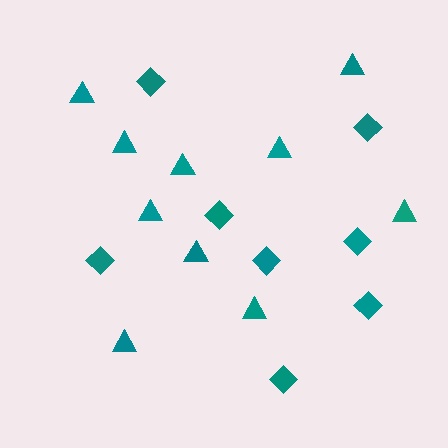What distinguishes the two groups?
There are 2 groups: one group of diamonds (8) and one group of triangles (10).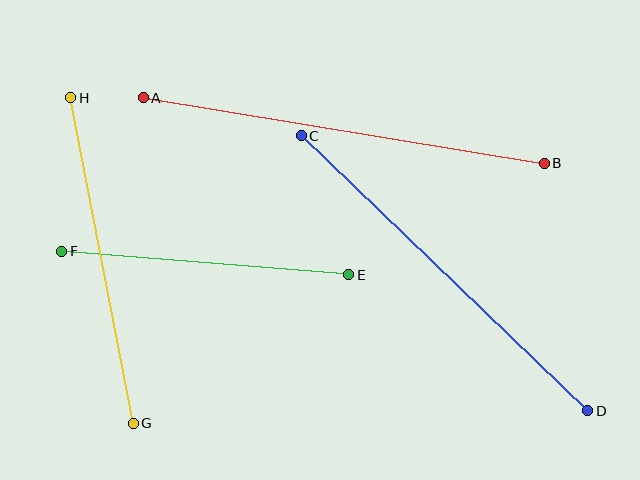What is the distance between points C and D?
The distance is approximately 397 pixels.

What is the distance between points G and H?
The distance is approximately 331 pixels.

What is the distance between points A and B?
The distance is approximately 406 pixels.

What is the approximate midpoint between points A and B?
The midpoint is at approximately (344, 130) pixels.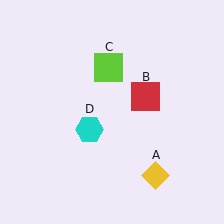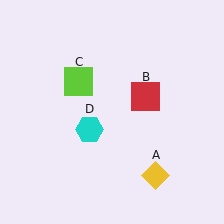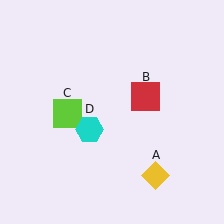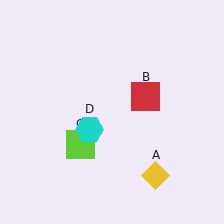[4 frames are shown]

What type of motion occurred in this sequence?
The lime square (object C) rotated counterclockwise around the center of the scene.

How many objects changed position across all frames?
1 object changed position: lime square (object C).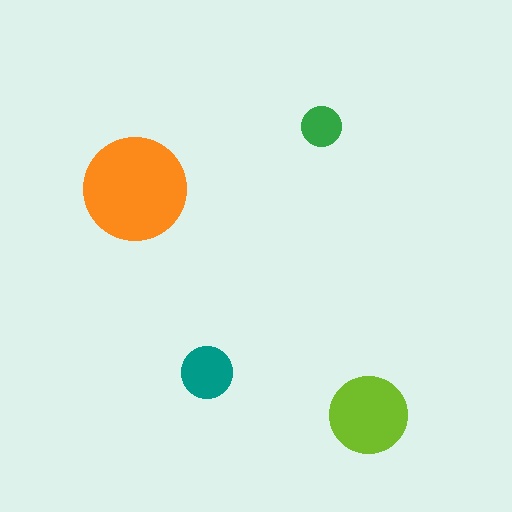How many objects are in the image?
There are 4 objects in the image.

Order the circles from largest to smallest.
the orange one, the lime one, the teal one, the green one.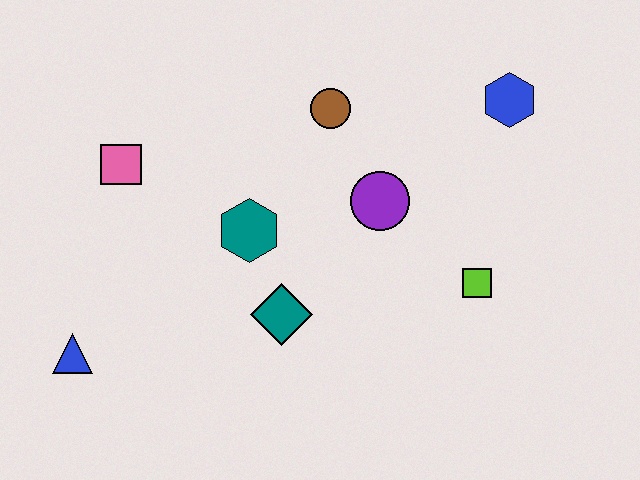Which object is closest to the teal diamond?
The teal hexagon is closest to the teal diamond.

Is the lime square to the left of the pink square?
No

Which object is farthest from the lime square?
The blue triangle is farthest from the lime square.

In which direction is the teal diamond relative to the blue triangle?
The teal diamond is to the right of the blue triangle.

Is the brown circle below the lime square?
No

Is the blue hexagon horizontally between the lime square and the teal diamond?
No